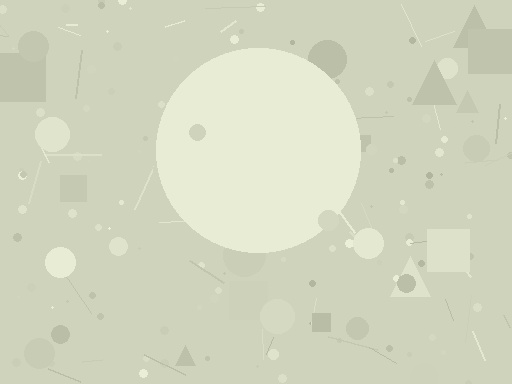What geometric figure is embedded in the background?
A circle is embedded in the background.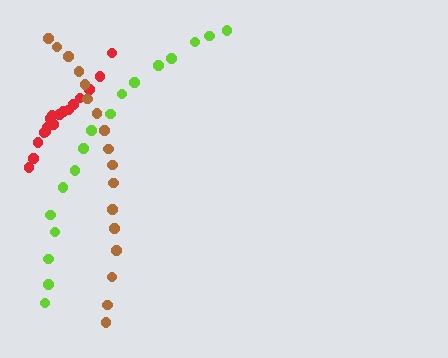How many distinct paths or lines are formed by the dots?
There are 3 distinct paths.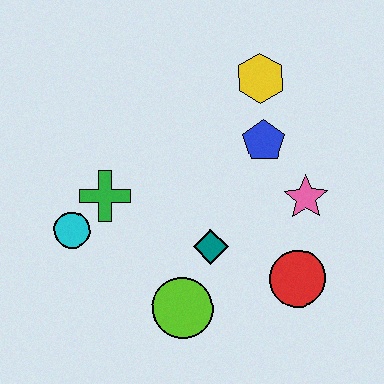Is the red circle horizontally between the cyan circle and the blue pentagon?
No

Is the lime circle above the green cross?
No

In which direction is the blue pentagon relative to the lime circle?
The blue pentagon is above the lime circle.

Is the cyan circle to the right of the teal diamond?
No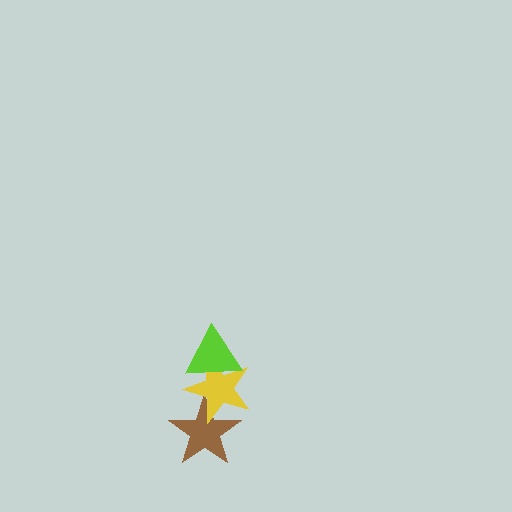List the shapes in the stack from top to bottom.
From top to bottom: the lime triangle, the yellow star, the brown star.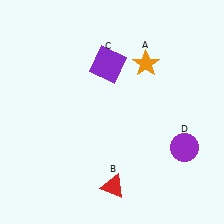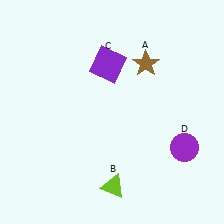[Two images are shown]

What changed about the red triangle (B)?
In Image 1, B is red. In Image 2, it changed to lime.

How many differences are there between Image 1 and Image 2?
There are 2 differences between the two images.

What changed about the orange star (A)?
In Image 1, A is orange. In Image 2, it changed to brown.